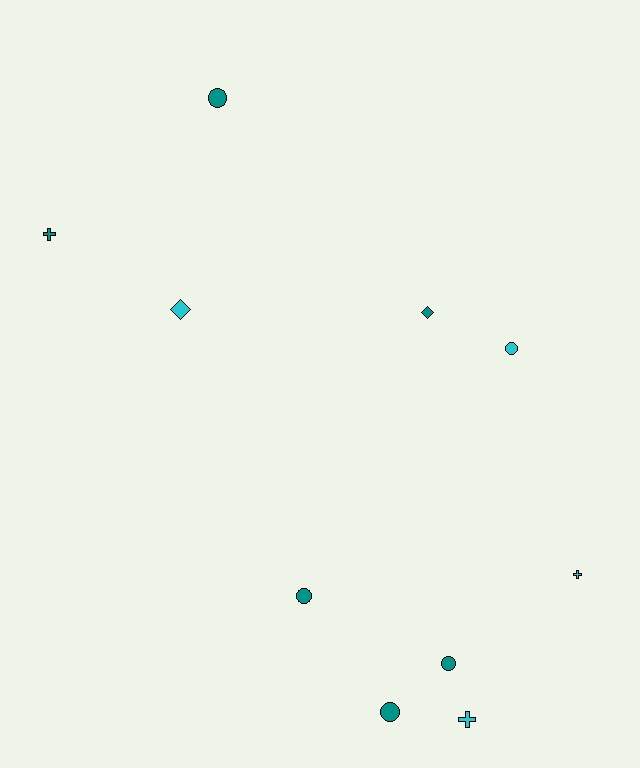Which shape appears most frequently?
Circle, with 5 objects.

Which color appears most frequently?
Teal, with 6 objects.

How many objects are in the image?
There are 10 objects.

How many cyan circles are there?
There is 1 cyan circle.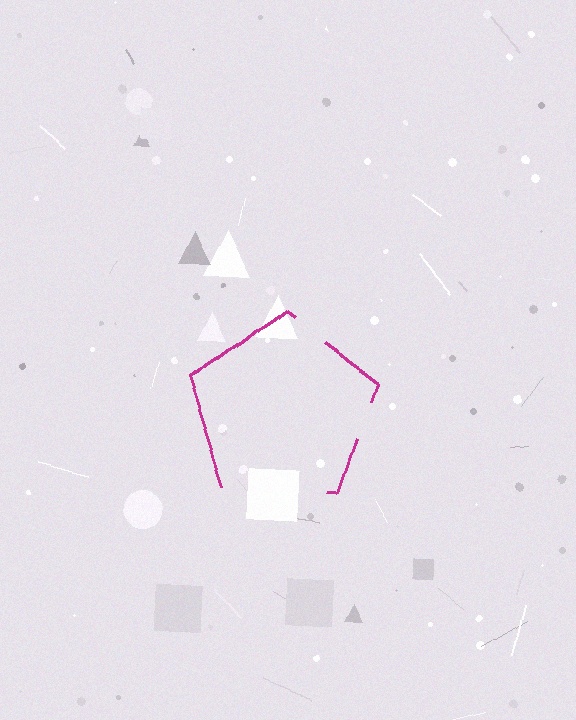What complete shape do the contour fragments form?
The contour fragments form a pentagon.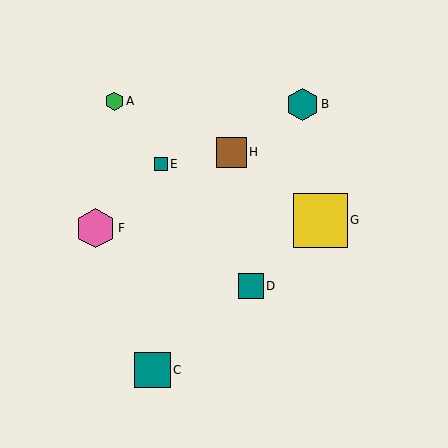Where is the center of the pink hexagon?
The center of the pink hexagon is at (96, 228).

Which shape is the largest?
The yellow square (labeled G) is the largest.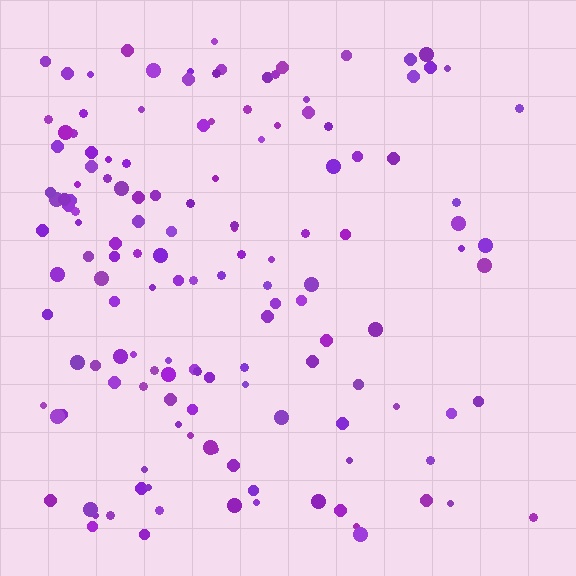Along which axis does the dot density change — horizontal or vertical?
Horizontal.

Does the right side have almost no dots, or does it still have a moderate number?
Still a moderate number, just noticeably fewer than the left.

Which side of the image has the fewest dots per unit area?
The right.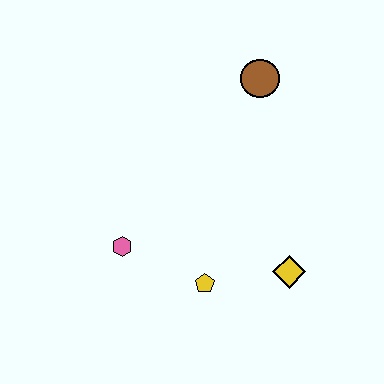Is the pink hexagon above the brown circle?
No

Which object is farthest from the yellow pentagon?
The brown circle is farthest from the yellow pentagon.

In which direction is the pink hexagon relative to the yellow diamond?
The pink hexagon is to the left of the yellow diamond.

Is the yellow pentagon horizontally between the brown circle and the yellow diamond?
No